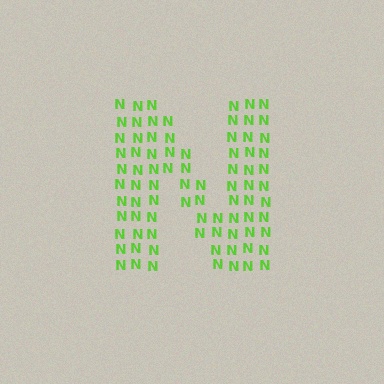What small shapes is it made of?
It is made of small letter N's.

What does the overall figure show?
The overall figure shows the letter N.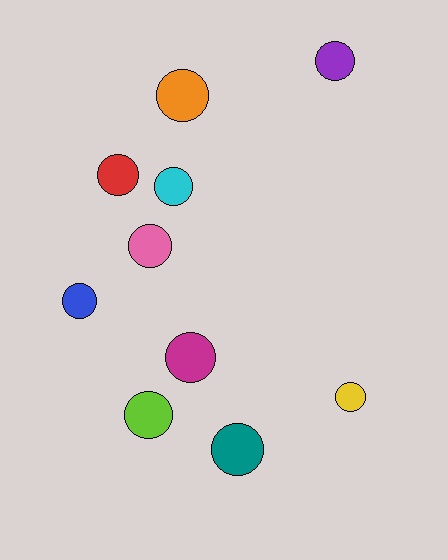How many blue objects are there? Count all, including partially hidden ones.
There is 1 blue object.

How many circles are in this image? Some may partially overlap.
There are 10 circles.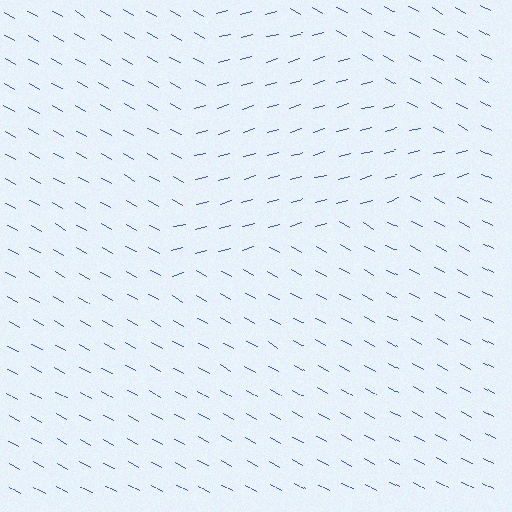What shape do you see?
I see a triangle.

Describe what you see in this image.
The image is filled with small blue line segments. A triangle region in the image has lines oriented differently from the surrounding lines, creating a visible texture boundary.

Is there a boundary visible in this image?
Yes, there is a texture boundary formed by a change in line orientation.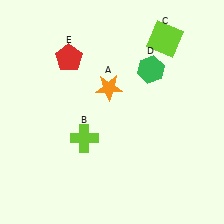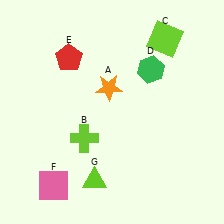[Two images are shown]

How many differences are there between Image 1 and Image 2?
There are 2 differences between the two images.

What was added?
A pink square (F), a lime triangle (G) were added in Image 2.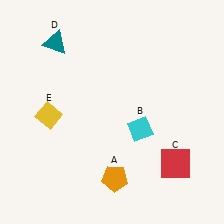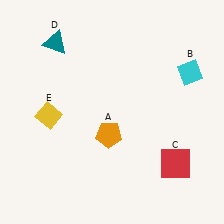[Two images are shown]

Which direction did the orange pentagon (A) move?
The orange pentagon (A) moved up.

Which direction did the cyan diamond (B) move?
The cyan diamond (B) moved up.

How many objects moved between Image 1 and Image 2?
2 objects moved between the two images.